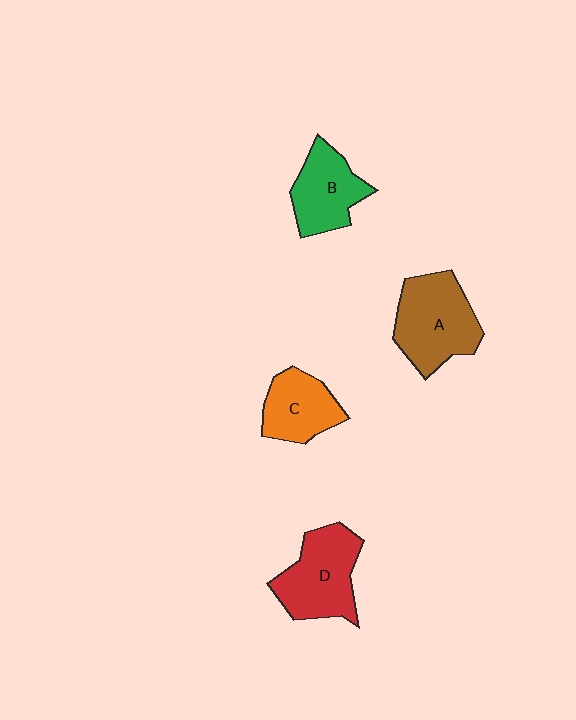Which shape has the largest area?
Shape A (brown).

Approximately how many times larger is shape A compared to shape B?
Approximately 1.3 times.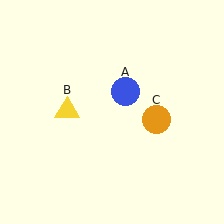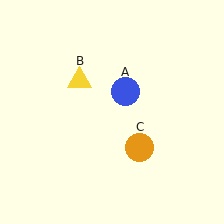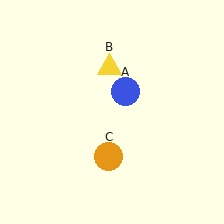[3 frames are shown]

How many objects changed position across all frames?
2 objects changed position: yellow triangle (object B), orange circle (object C).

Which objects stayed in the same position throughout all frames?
Blue circle (object A) remained stationary.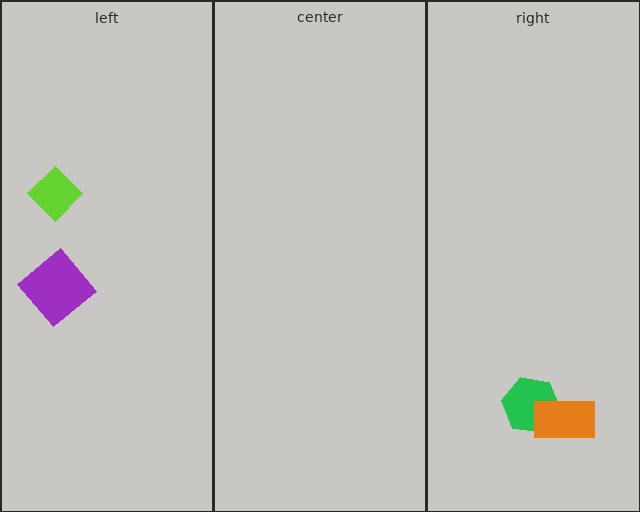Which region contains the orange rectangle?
The right region.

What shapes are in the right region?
The green hexagon, the orange rectangle.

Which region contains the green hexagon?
The right region.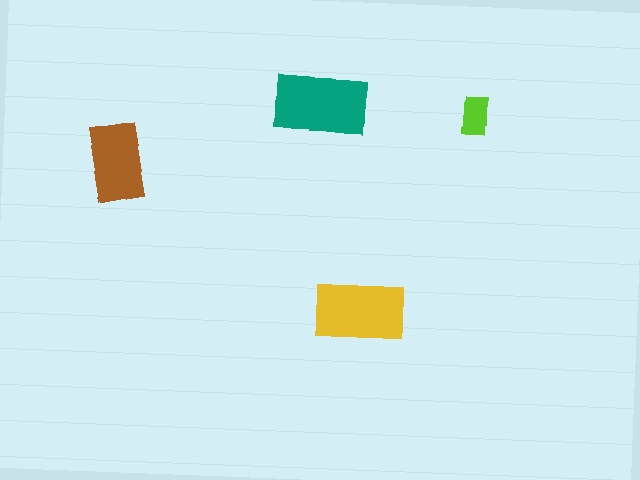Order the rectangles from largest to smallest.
the teal one, the yellow one, the brown one, the lime one.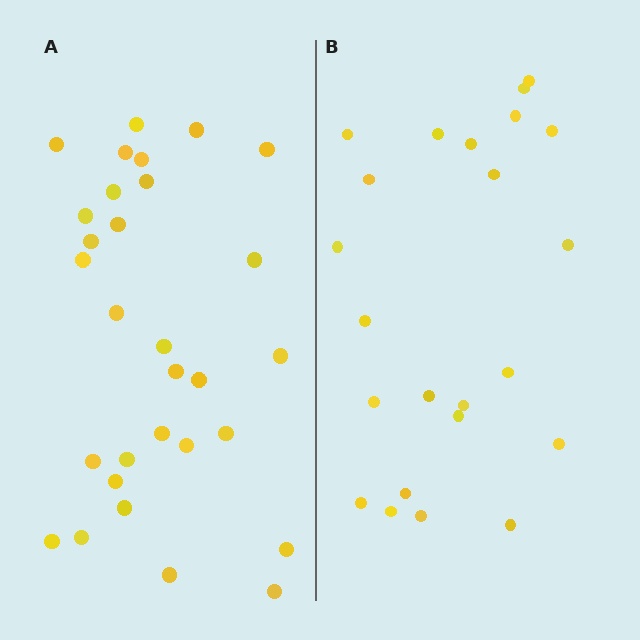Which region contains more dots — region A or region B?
Region A (the left region) has more dots.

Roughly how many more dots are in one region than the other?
Region A has roughly 8 or so more dots than region B.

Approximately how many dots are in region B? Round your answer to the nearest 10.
About 20 dots. (The exact count is 23, which rounds to 20.)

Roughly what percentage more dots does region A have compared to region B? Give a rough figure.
About 30% more.